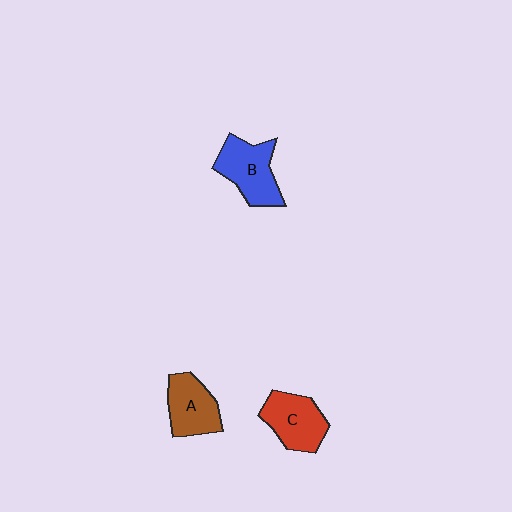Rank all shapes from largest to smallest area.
From largest to smallest: B (blue), C (red), A (brown).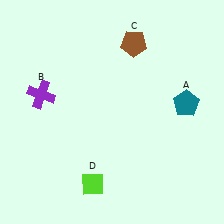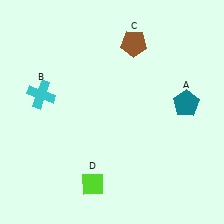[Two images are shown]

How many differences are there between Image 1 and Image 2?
There is 1 difference between the two images.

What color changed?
The cross (B) changed from purple in Image 1 to cyan in Image 2.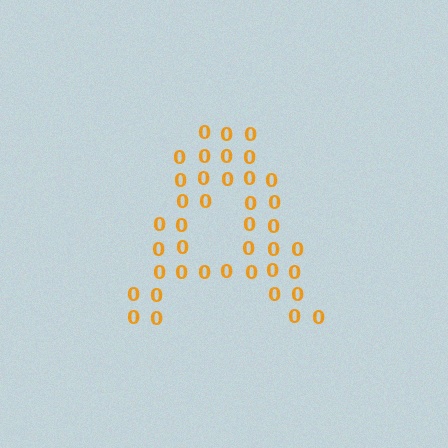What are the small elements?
The small elements are digit 0's.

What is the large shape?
The large shape is the letter A.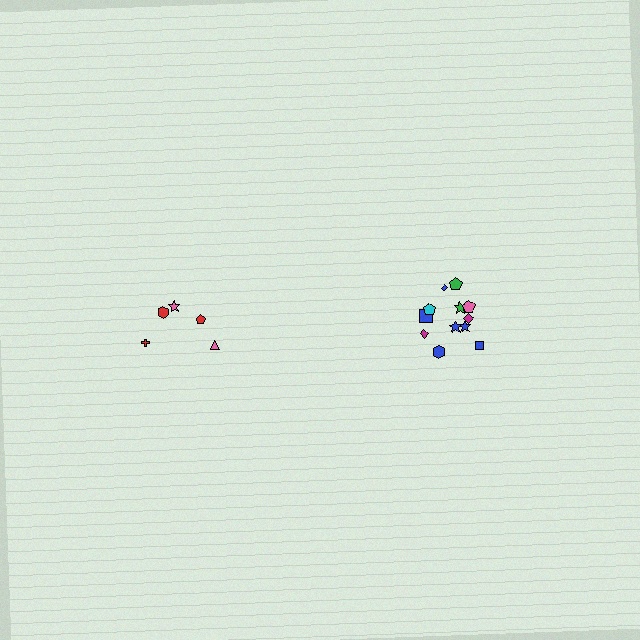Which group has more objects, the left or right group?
The right group.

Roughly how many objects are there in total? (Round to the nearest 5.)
Roughly 15 objects in total.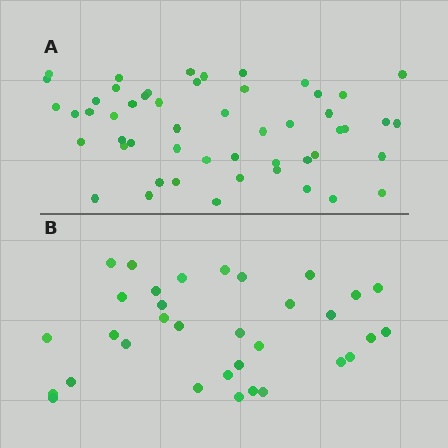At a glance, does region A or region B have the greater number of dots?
Region A (the top region) has more dots.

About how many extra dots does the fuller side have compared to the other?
Region A has approximately 20 more dots than region B.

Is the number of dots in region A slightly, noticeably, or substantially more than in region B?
Region A has substantially more. The ratio is roughly 1.6 to 1.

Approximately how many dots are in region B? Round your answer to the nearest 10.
About 30 dots. (The exact count is 33, which rounds to 30.)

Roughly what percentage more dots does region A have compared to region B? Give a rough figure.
About 60% more.